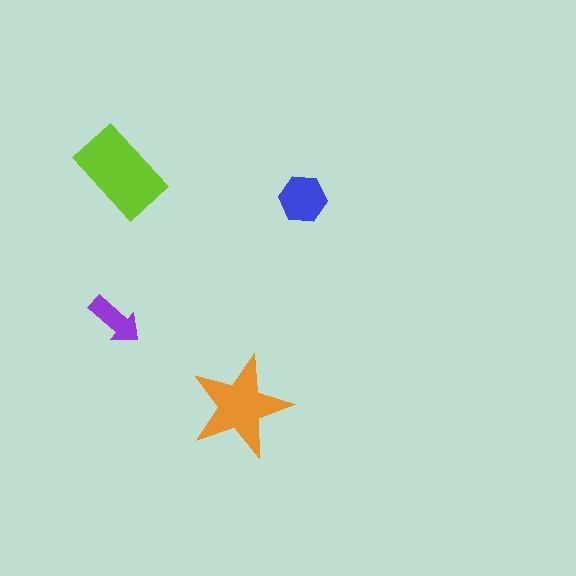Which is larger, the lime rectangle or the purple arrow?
The lime rectangle.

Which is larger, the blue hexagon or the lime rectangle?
The lime rectangle.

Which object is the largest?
The lime rectangle.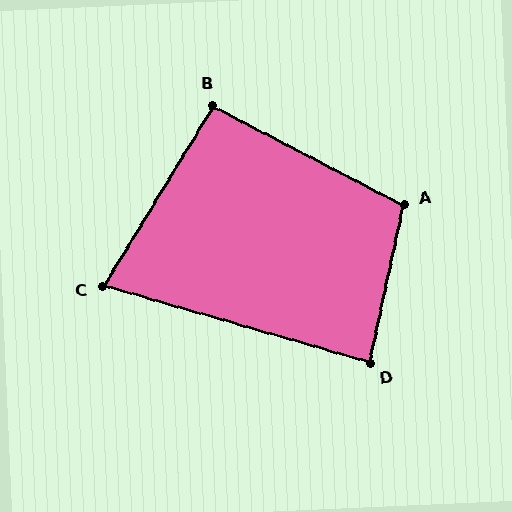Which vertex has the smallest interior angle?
C, at approximately 75 degrees.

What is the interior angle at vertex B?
Approximately 94 degrees (approximately right).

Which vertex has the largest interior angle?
A, at approximately 105 degrees.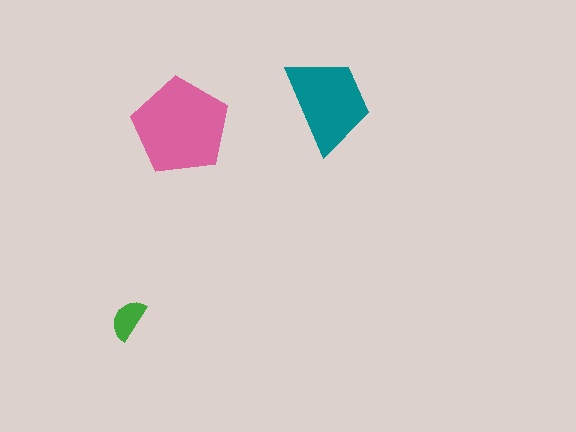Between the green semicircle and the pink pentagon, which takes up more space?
The pink pentagon.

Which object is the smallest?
The green semicircle.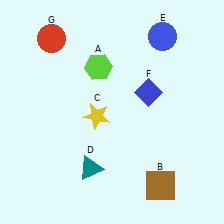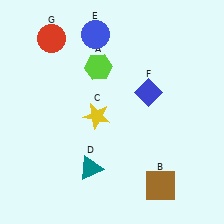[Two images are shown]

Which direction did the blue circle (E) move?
The blue circle (E) moved left.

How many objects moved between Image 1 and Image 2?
1 object moved between the two images.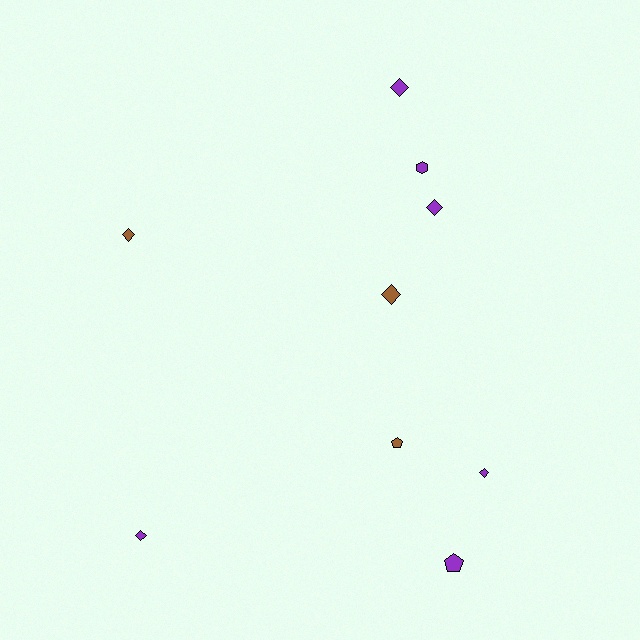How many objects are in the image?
There are 9 objects.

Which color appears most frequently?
Purple, with 6 objects.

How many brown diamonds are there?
There are 2 brown diamonds.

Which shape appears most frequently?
Diamond, with 6 objects.